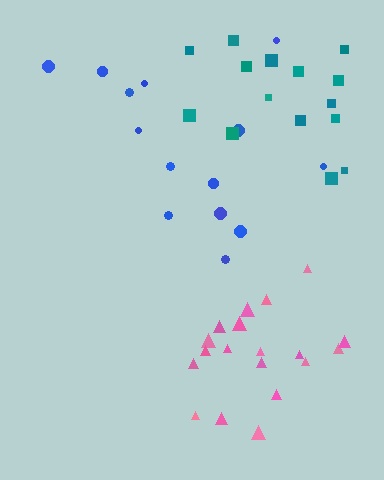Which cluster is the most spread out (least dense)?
Blue.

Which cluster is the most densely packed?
Pink.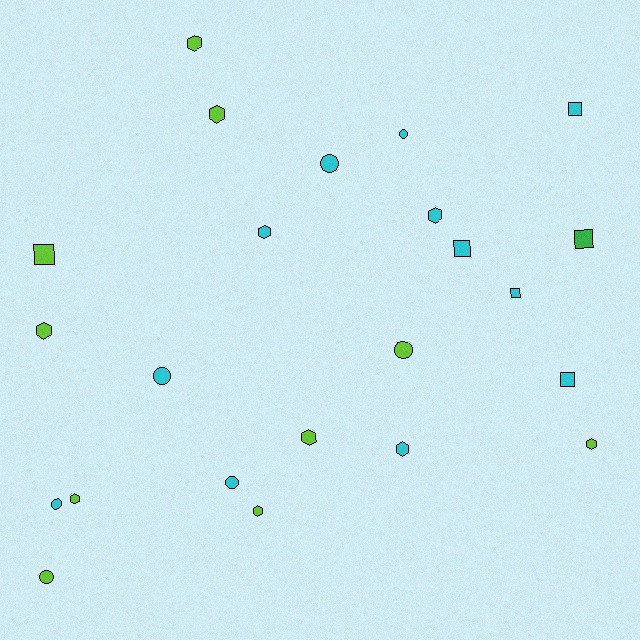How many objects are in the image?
There are 23 objects.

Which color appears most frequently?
Cyan, with 12 objects.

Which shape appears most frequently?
Hexagon, with 10 objects.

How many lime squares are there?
There is 1 lime square.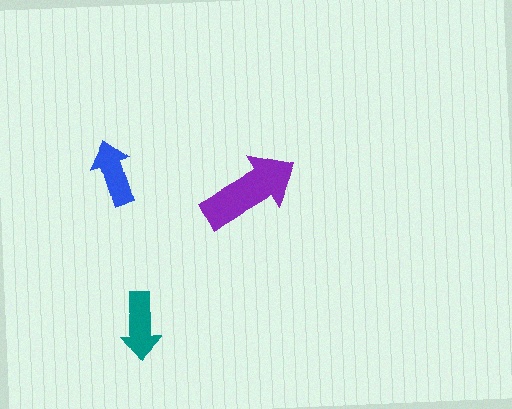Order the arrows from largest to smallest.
the purple one, the teal one, the blue one.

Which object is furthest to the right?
The purple arrow is rightmost.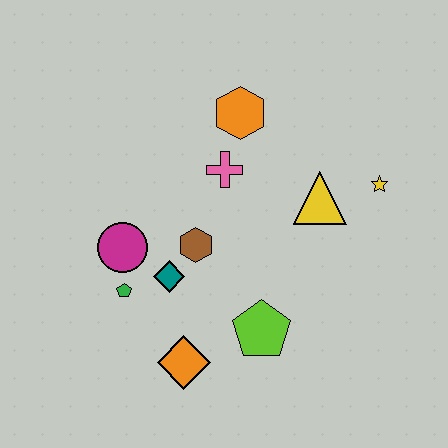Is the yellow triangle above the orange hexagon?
No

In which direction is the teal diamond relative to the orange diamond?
The teal diamond is above the orange diamond.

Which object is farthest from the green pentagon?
The yellow star is farthest from the green pentagon.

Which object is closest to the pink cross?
The orange hexagon is closest to the pink cross.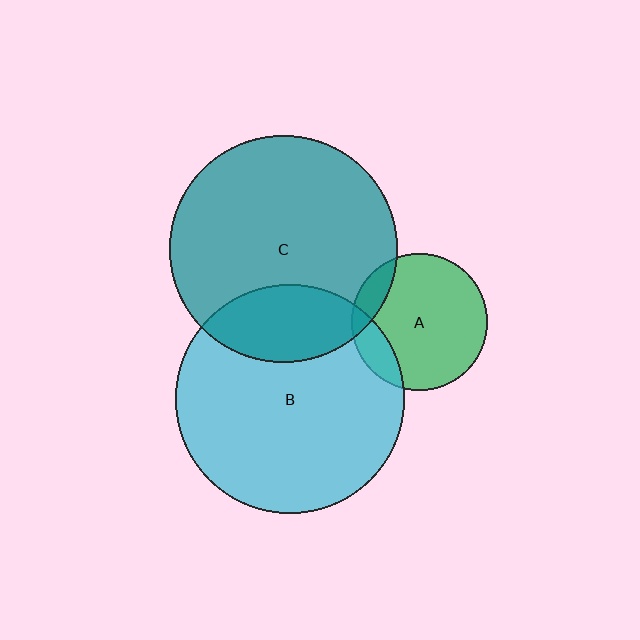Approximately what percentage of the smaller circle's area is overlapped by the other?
Approximately 25%.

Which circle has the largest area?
Circle B (cyan).